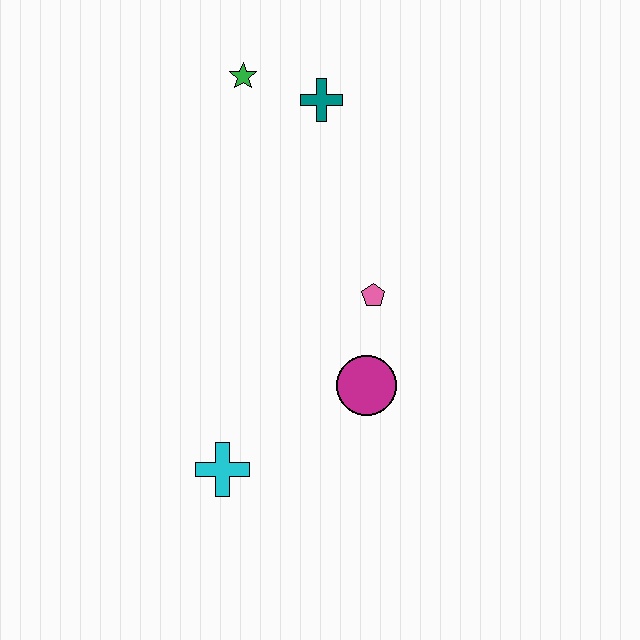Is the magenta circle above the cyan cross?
Yes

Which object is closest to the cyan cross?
The magenta circle is closest to the cyan cross.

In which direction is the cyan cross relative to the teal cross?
The cyan cross is below the teal cross.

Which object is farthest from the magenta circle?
The green star is farthest from the magenta circle.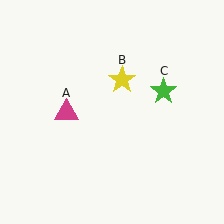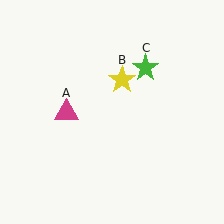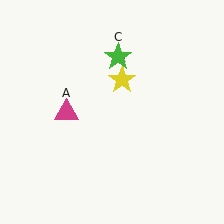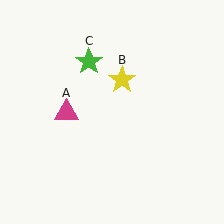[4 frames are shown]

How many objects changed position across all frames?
1 object changed position: green star (object C).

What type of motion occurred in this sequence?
The green star (object C) rotated counterclockwise around the center of the scene.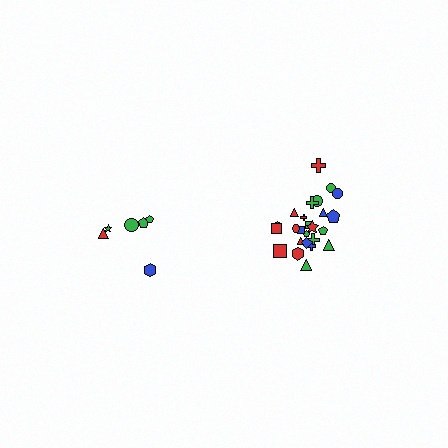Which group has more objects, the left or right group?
The right group.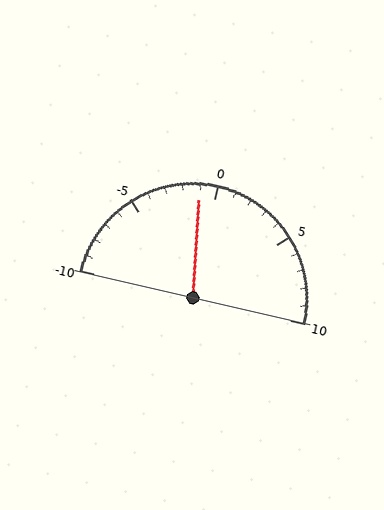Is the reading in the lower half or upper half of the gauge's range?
The reading is in the lower half of the range (-10 to 10).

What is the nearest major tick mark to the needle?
The nearest major tick mark is 0.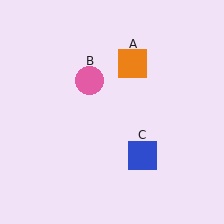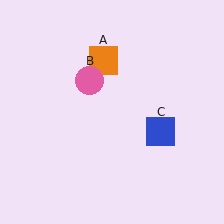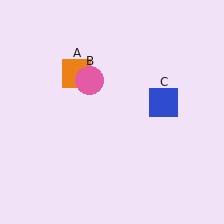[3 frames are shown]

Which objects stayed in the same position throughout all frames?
Pink circle (object B) remained stationary.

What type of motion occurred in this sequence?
The orange square (object A), blue square (object C) rotated counterclockwise around the center of the scene.